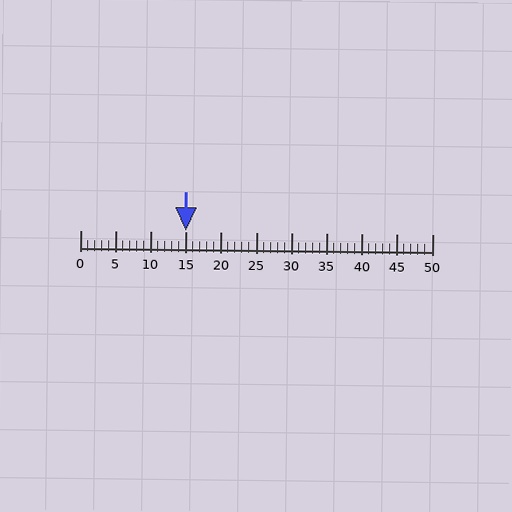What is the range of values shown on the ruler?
The ruler shows values from 0 to 50.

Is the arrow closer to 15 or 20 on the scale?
The arrow is closer to 15.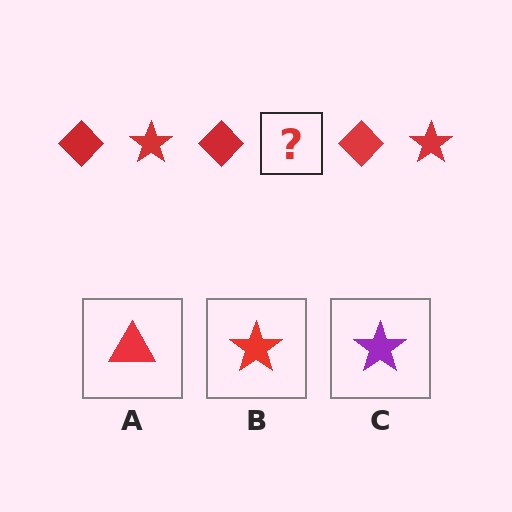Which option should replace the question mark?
Option B.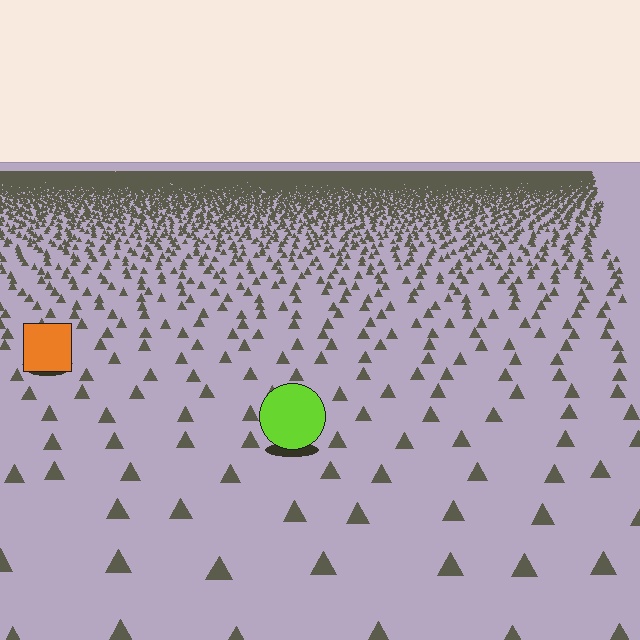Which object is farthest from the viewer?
The orange square is farthest from the viewer. It appears smaller and the ground texture around it is denser.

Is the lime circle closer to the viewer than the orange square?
Yes. The lime circle is closer — you can tell from the texture gradient: the ground texture is coarser near it.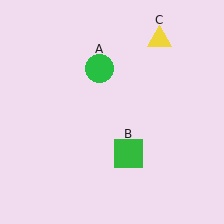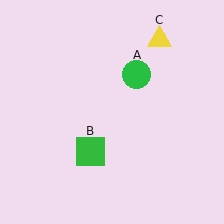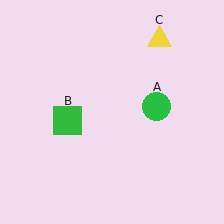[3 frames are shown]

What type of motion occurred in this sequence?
The green circle (object A), green square (object B) rotated clockwise around the center of the scene.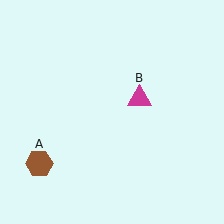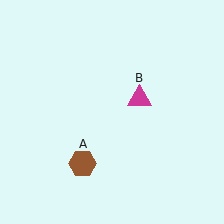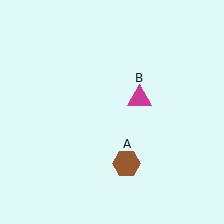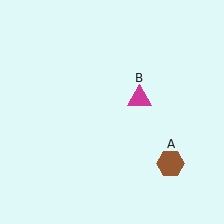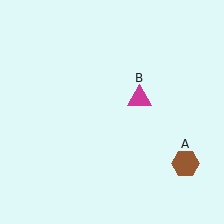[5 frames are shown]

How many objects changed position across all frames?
1 object changed position: brown hexagon (object A).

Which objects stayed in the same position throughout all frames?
Magenta triangle (object B) remained stationary.